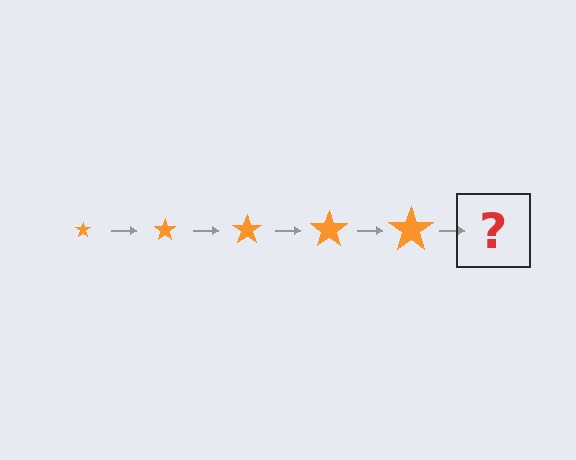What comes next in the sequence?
The next element should be an orange star, larger than the previous one.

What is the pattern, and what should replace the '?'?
The pattern is that the star gets progressively larger each step. The '?' should be an orange star, larger than the previous one.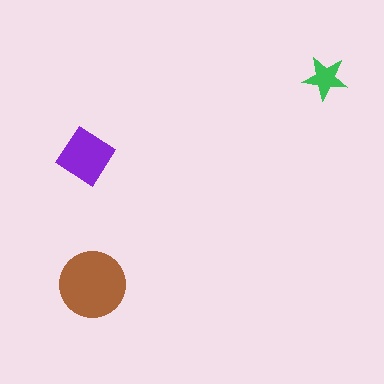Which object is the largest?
The brown circle.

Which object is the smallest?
The green star.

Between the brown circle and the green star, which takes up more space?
The brown circle.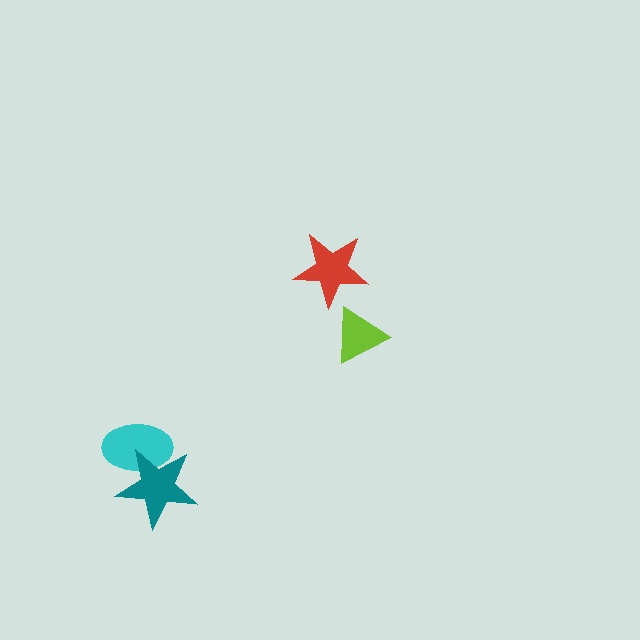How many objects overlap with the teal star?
1 object overlaps with the teal star.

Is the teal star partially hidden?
No, no other shape covers it.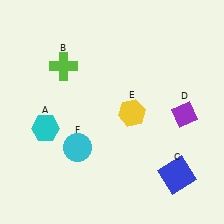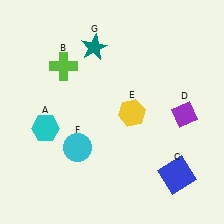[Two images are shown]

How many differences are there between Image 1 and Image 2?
There is 1 difference between the two images.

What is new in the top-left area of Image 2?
A teal star (G) was added in the top-left area of Image 2.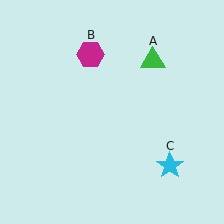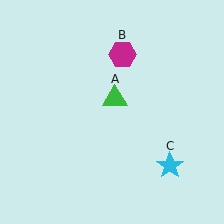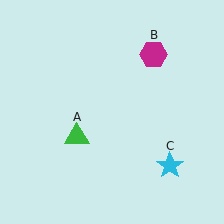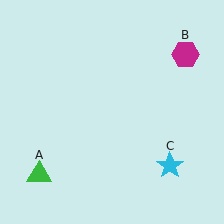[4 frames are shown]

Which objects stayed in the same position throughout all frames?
Cyan star (object C) remained stationary.